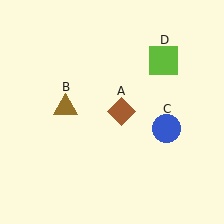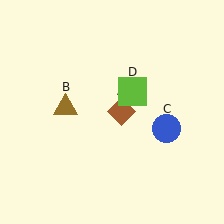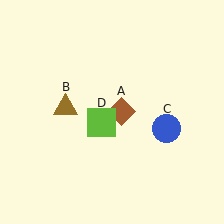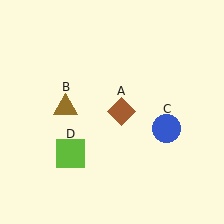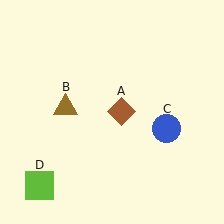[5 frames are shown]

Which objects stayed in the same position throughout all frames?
Brown diamond (object A) and brown triangle (object B) and blue circle (object C) remained stationary.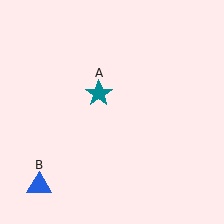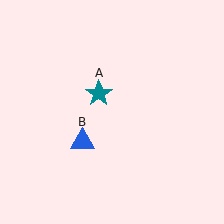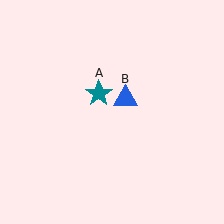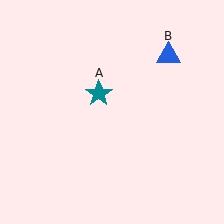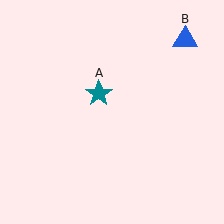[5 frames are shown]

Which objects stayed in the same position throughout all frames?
Teal star (object A) remained stationary.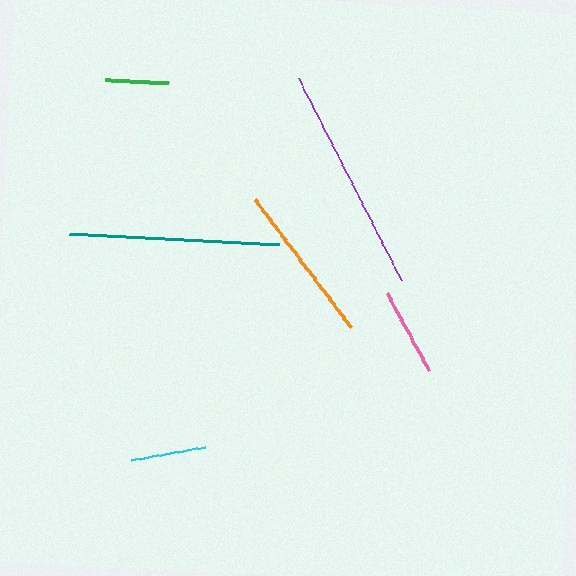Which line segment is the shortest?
The green line is the shortest at approximately 64 pixels.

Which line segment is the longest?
The purple line is the longest at approximately 227 pixels.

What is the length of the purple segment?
The purple segment is approximately 227 pixels long.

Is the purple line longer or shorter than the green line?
The purple line is longer than the green line.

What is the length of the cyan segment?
The cyan segment is approximately 75 pixels long.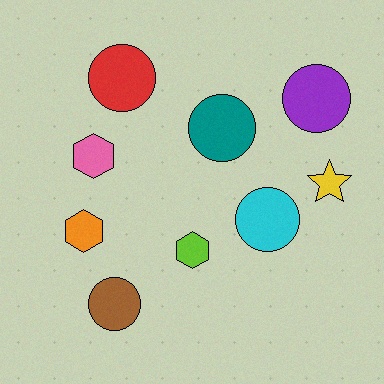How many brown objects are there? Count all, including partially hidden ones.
There is 1 brown object.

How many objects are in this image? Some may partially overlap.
There are 9 objects.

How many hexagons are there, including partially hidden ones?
There are 3 hexagons.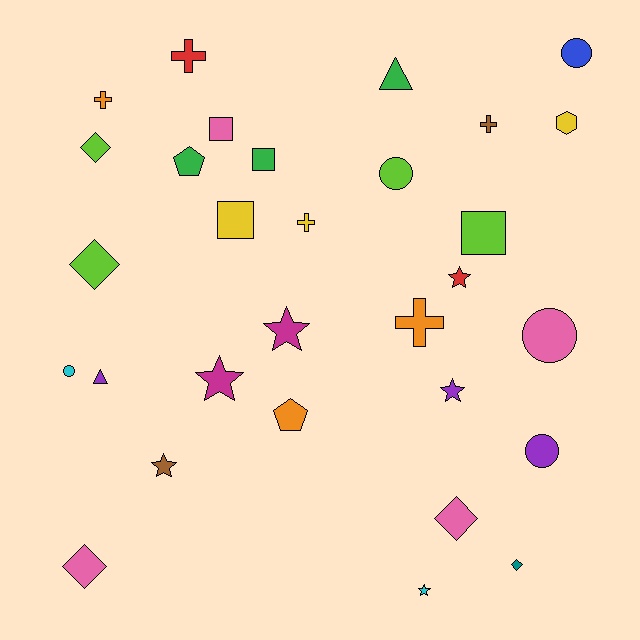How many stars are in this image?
There are 6 stars.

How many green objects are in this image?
There are 3 green objects.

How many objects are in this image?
There are 30 objects.